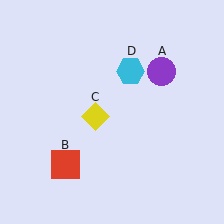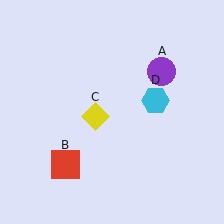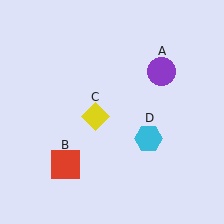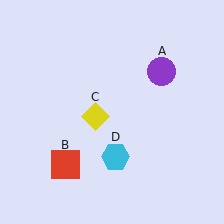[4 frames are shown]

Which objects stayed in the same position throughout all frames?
Purple circle (object A) and red square (object B) and yellow diamond (object C) remained stationary.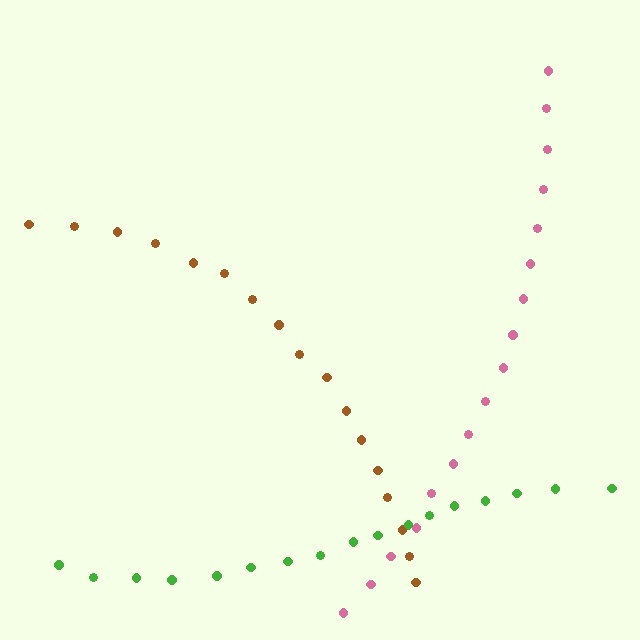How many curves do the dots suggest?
There are 3 distinct paths.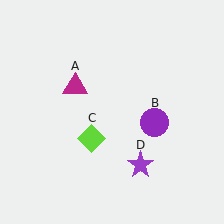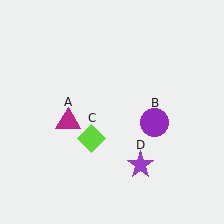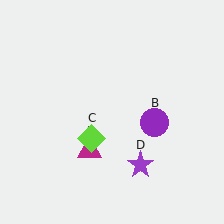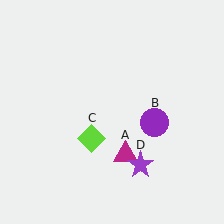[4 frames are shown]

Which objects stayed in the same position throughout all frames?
Purple circle (object B) and lime diamond (object C) and purple star (object D) remained stationary.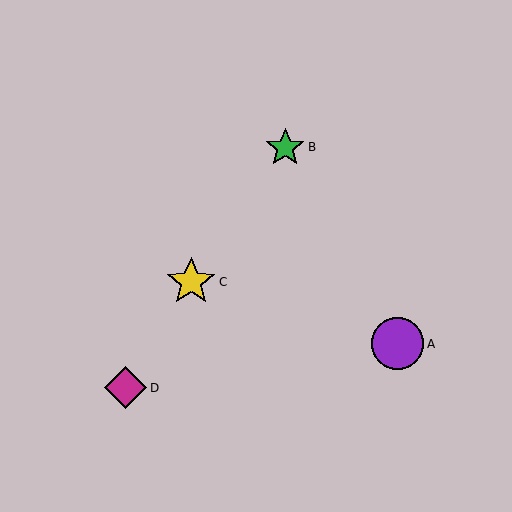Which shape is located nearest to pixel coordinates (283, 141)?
The green star (labeled B) at (285, 147) is nearest to that location.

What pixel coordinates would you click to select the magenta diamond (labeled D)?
Click at (126, 388) to select the magenta diamond D.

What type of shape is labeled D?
Shape D is a magenta diamond.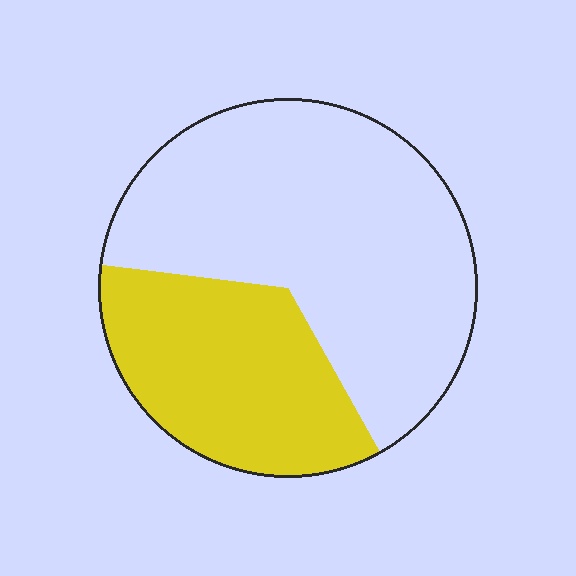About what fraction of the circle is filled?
About one third (1/3).